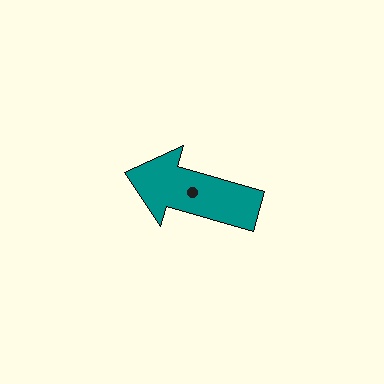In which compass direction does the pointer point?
West.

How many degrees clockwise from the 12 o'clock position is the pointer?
Approximately 286 degrees.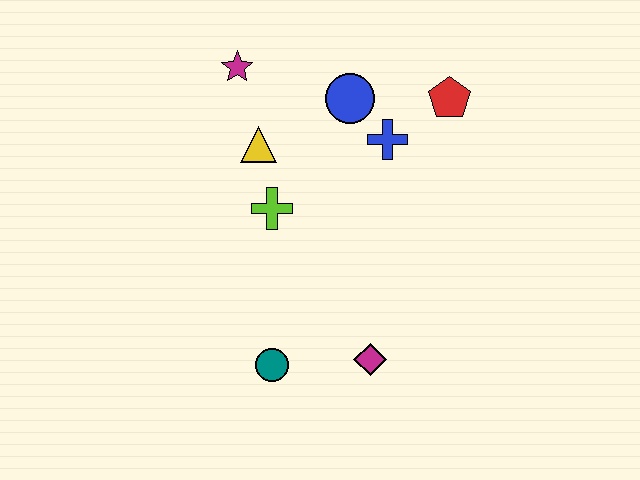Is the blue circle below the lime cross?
No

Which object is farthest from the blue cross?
The teal circle is farthest from the blue cross.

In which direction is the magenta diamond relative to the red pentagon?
The magenta diamond is below the red pentagon.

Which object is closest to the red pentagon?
The blue cross is closest to the red pentagon.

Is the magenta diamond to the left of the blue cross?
Yes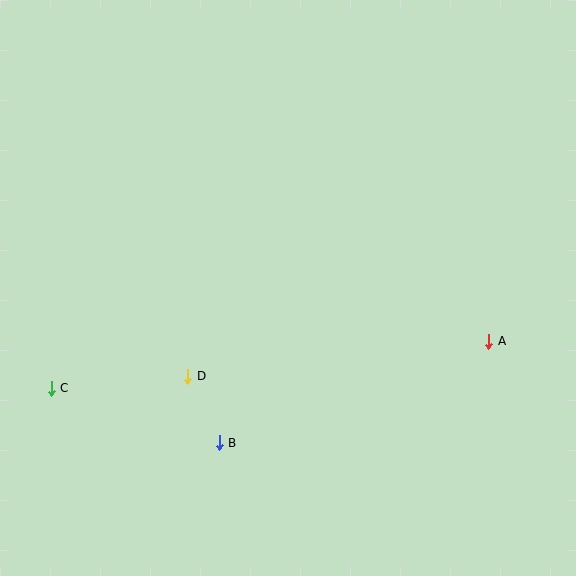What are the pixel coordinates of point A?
Point A is at (489, 341).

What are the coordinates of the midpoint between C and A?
The midpoint between C and A is at (270, 365).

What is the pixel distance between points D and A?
The distance between D and A is 303 pixels.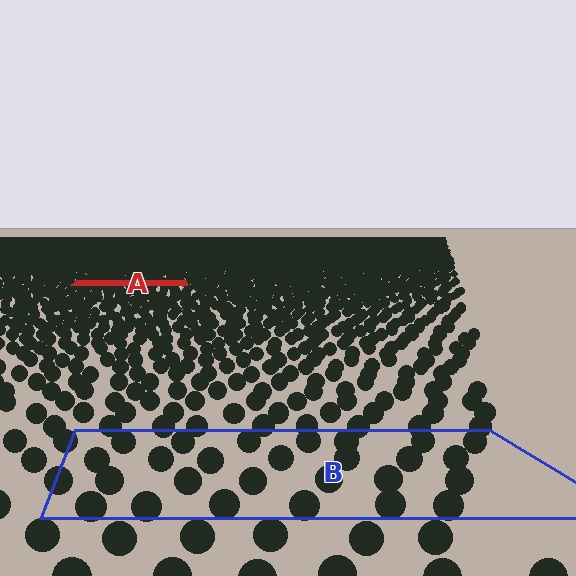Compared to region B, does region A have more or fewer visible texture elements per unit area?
Region A has more texture elements per unit area — they are packed more densely because it is farther away.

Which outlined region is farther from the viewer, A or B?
Region A is farther from the viewer — the texture elements inside it appear smaller and more densely packed.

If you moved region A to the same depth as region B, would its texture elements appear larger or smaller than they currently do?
They would appear larger. At a closer depth, the same texture elements are projected at a bigger on-screen size.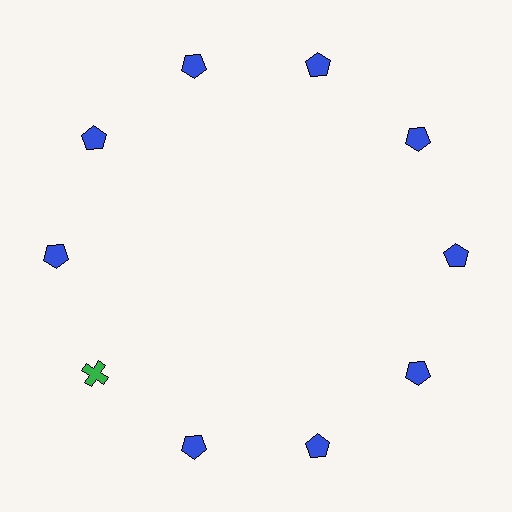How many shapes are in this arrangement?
There are 10 shapes arranged in a ring pattern.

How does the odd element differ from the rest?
It differs in both color (green instead of blue) and shape (cross instead of pentagon).